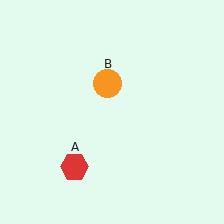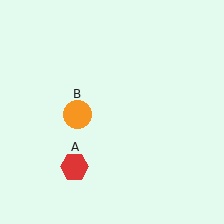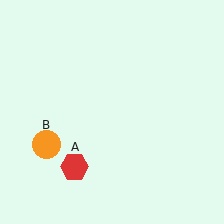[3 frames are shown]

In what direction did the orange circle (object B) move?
The orange circle (object B) moved down and to the left.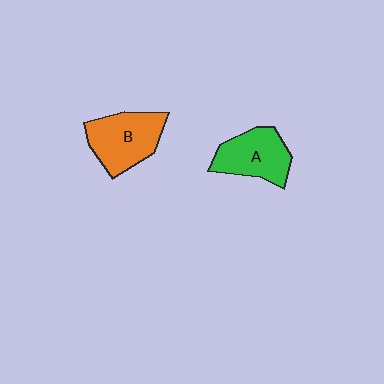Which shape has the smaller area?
Shape A (green).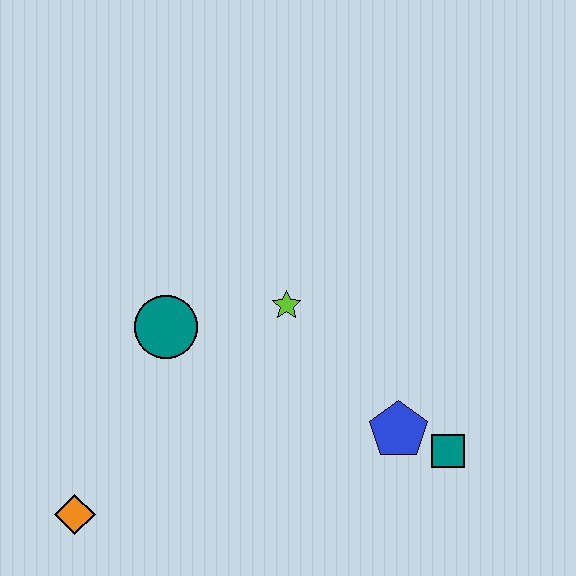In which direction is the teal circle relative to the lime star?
The teal circle is to the left of the lime star.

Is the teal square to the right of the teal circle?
Yes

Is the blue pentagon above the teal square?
Yes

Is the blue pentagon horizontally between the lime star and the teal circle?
No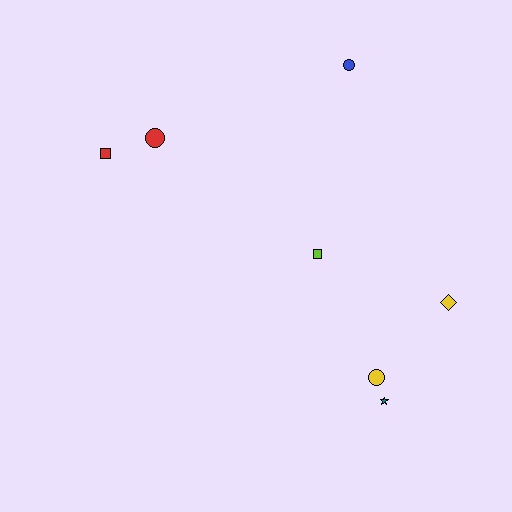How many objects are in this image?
There are 7 objects.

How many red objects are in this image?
There are 2 red objects.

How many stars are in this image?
There is 1 star.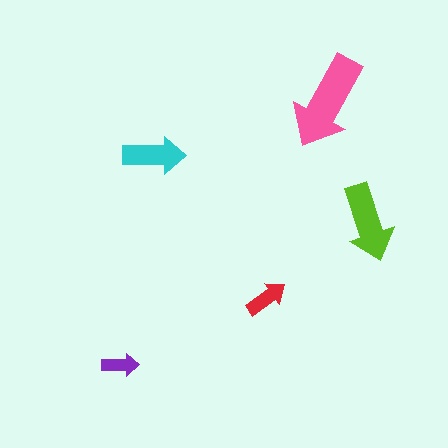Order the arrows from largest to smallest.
the pink one, the lime one, the cyan one, the red one, the purple one.